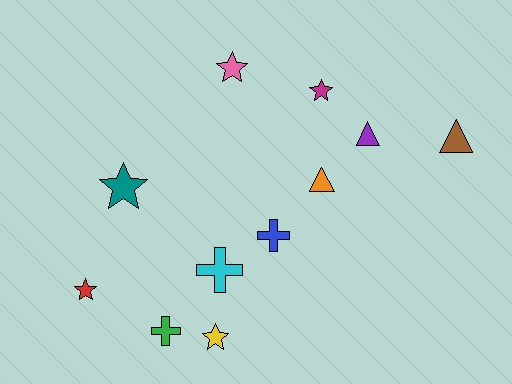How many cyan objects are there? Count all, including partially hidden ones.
There is 1 cyan object.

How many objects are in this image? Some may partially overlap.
There are 11 objects.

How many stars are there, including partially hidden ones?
There are 5 stars.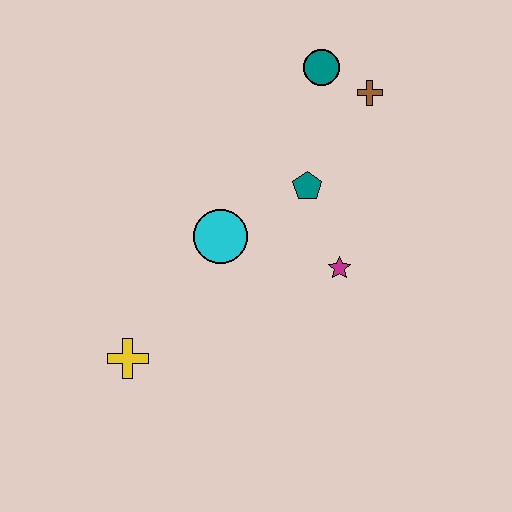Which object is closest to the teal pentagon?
The magenta star is closest to the teal pentagon.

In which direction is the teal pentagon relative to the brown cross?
The teal pentagon is below the brown cross.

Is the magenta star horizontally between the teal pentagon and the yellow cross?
No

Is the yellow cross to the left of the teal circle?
Yes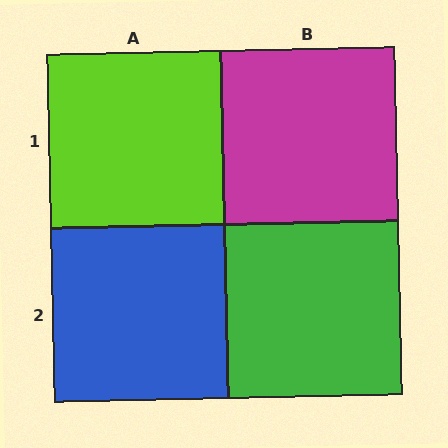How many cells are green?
1 cell is green.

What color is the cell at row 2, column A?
Blue.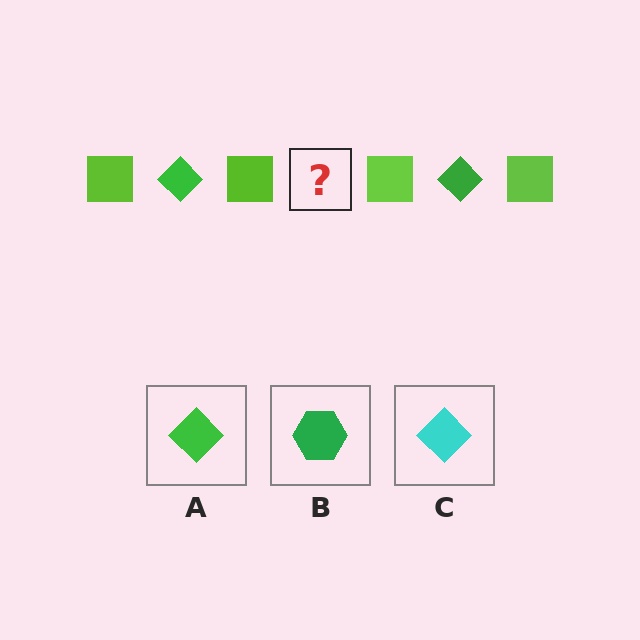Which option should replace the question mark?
Option A.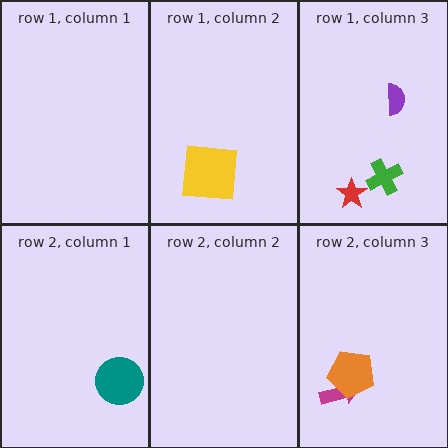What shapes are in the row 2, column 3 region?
The magenta arrow, the orange pentagon.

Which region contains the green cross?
The row 1, column 3 region.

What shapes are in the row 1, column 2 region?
The yellow square.